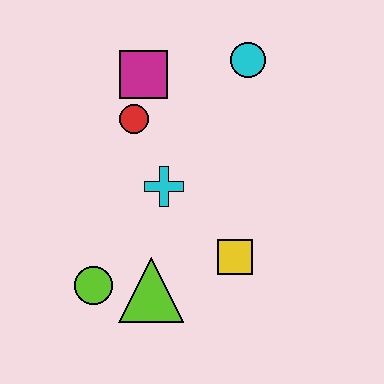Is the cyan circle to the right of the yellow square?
Yes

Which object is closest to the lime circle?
The lime triangle is closest to the lime circle.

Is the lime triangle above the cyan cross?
No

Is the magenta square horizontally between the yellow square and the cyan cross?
No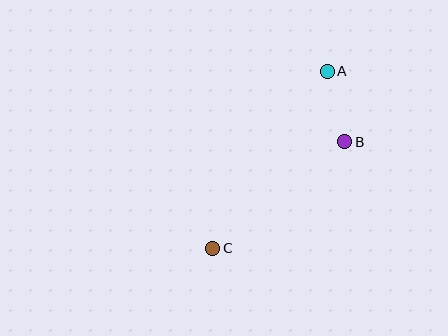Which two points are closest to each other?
Points A and B are closest to each other.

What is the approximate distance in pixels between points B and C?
The distance between B and C is approximately 169 pixels.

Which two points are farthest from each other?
Points A and C are farthest from each other.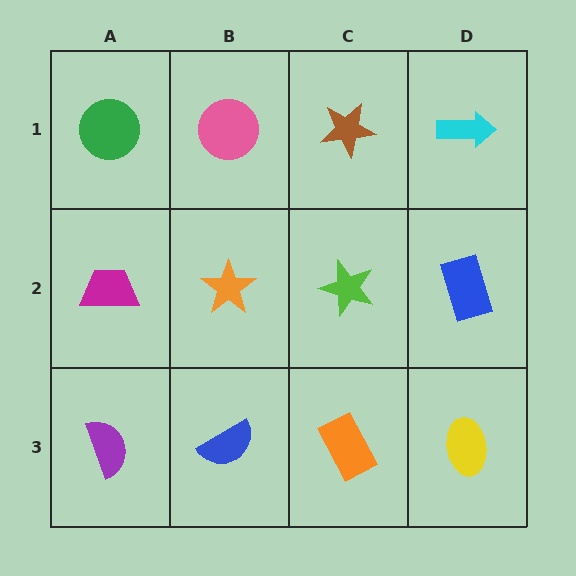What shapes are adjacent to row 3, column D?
A blue rectangle (row 2, column D), an orange rectangle (row 3, column C).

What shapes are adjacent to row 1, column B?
An orange star (row 2, column B), a green circle (row 1, column A), a brown star (row 1, column C).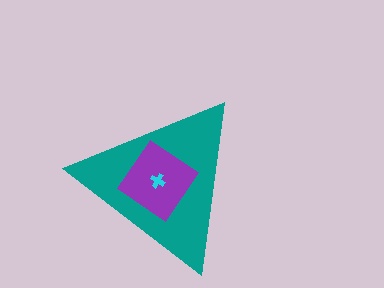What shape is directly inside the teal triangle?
The purple diamond.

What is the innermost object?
The cyan cross.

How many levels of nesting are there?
3.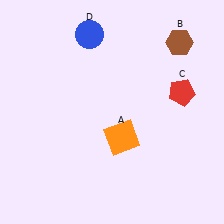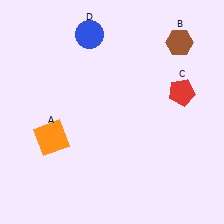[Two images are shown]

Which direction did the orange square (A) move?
The orange square (A) moved left.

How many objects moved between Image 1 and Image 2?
1 object moved between the two images.